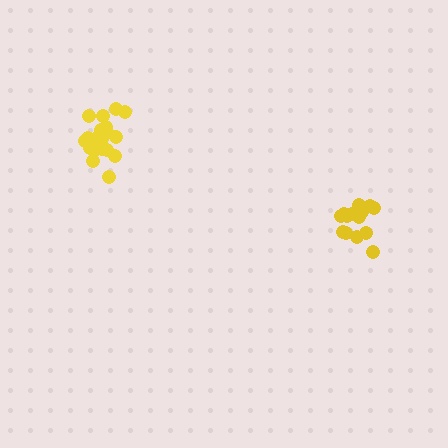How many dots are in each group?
Group 1: 16 dots, Group 2: 21 dots (37 total).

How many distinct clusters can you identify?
There are 2 distinct clusters.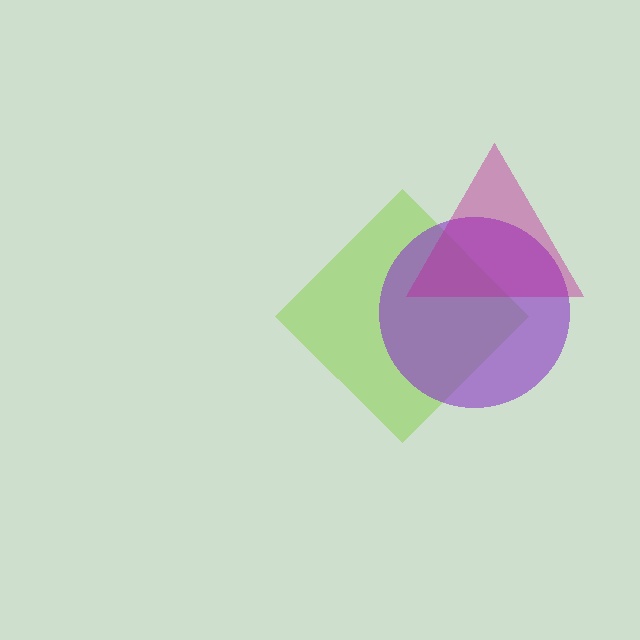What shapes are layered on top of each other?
The layered shapes are: a lime diamond, a purple circle, a magenta triangle.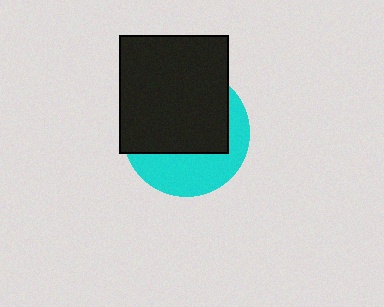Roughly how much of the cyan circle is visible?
A small part of it is visible (roughly 38%).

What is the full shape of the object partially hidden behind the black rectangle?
The partially hidden object is a cyan circle.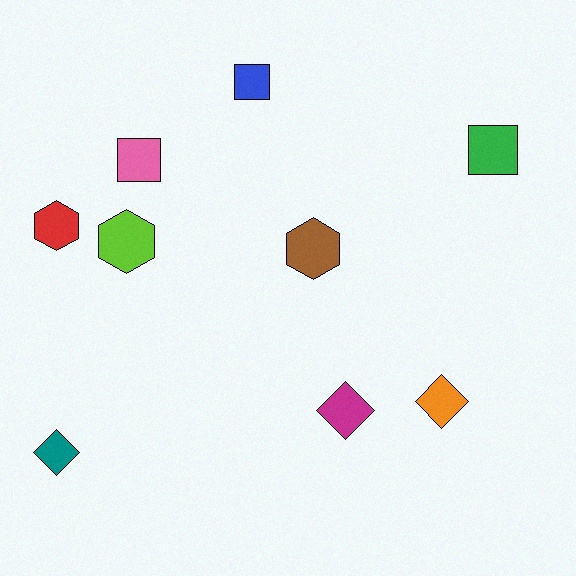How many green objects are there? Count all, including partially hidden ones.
There is 1 green object.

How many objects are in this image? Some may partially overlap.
There are 9 objects.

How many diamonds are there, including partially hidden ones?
There are 3 diamonds.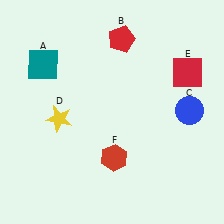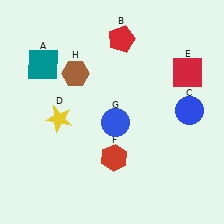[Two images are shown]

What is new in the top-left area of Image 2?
A brown hexagon (H) was added in the top-left area of Image 2.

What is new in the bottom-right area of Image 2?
A blue circle (G) was added in the bottom-right area of Image 2.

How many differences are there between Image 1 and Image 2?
There are 2 differences between the two images.